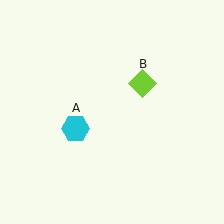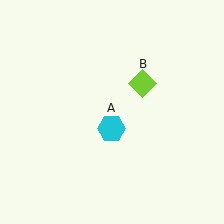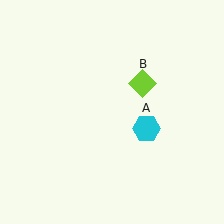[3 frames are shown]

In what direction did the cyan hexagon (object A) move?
The cyan hexagon (object A) moved right.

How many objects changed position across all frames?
1 object changed position: cyan hexagon (object A).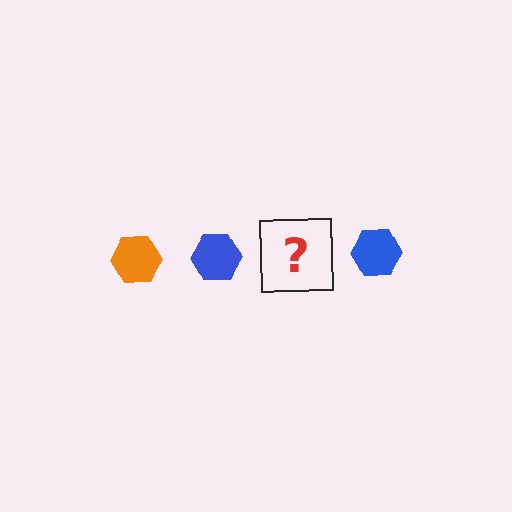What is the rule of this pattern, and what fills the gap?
The rule is that the pattern cycles through orange, blue hexagons. The gap should be filled with an orange hexagon.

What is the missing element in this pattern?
The missing element is an orange hexagon.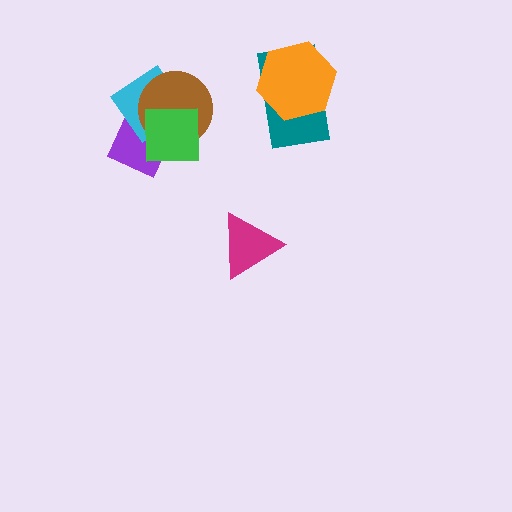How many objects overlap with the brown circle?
3 objects overlap with the brown circle.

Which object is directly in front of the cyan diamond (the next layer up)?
The brown circle is directly in front of the cyan diamond.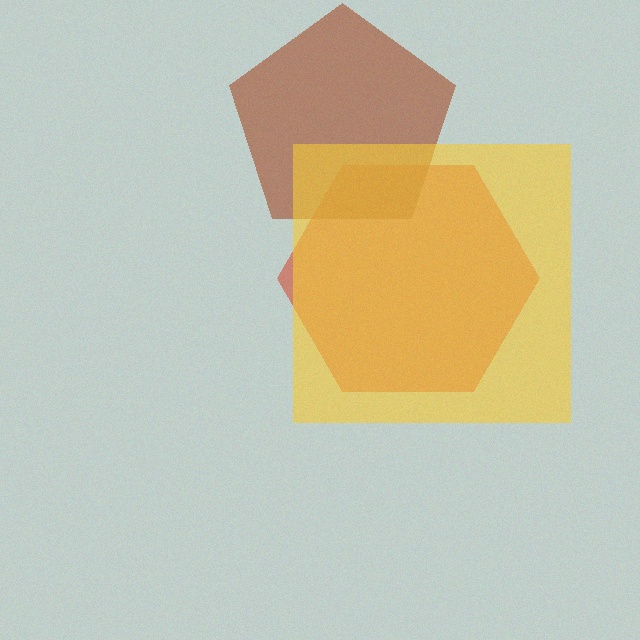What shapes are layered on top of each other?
The layered shapes are: a red hexagon, a brown pentagon, a yellow square.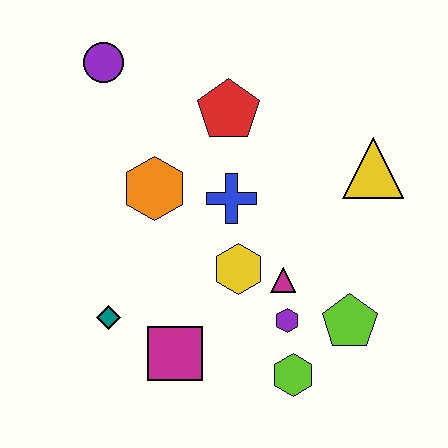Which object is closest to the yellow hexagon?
The magenta triangle is closest to the yellow hexagon.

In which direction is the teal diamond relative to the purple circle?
The teal diamond is below the purple circle.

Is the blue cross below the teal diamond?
No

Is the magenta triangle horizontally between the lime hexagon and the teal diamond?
Yes